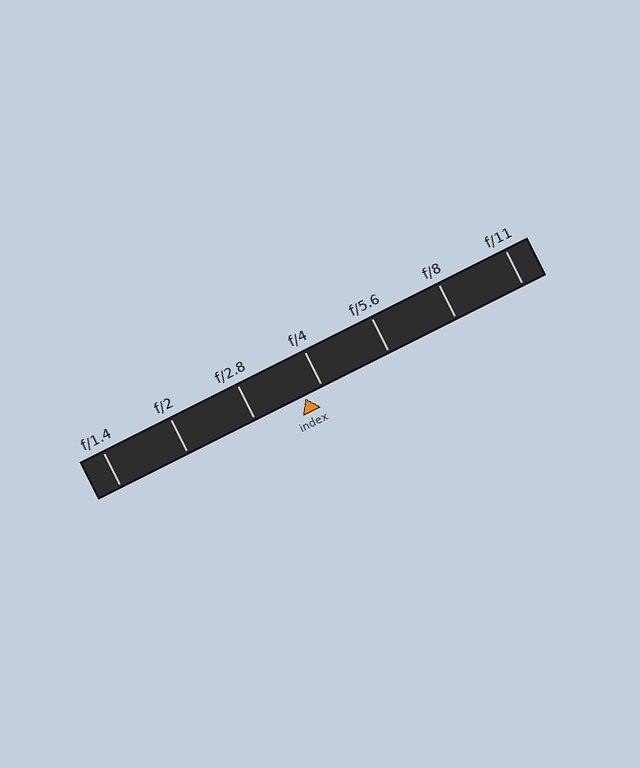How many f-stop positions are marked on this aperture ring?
There are 7 f-stop positions marked.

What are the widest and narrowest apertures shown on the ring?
The widest aperture shown is f/1.4 and the narrowest is f/11.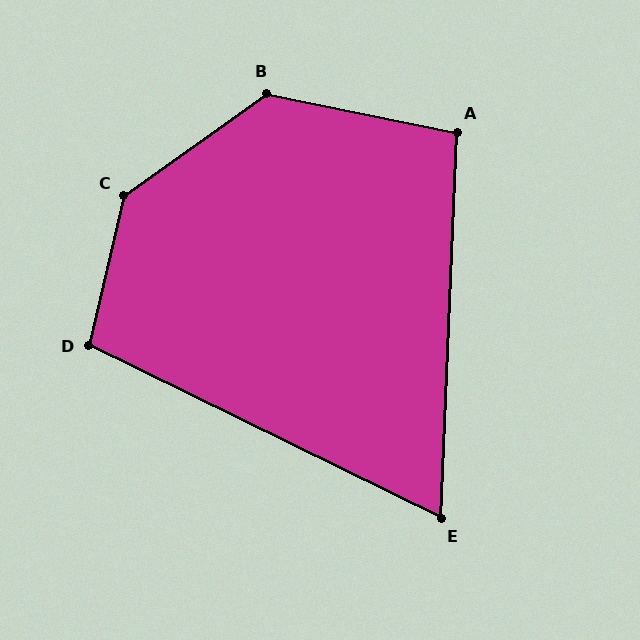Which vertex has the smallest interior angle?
E, at approximately 66 degrees.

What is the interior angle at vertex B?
Approximately 133 degrees (obtuse).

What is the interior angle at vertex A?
Approximately 99 degrees (obtuse).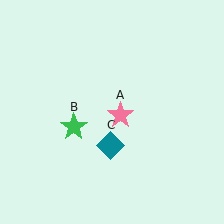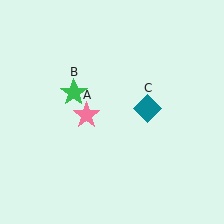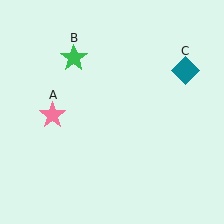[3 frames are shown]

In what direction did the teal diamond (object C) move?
The teal diamond (object C) moved up and to the right.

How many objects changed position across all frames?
3 objects changed position: pink star (object A), green star (object B), teal diamond (object C).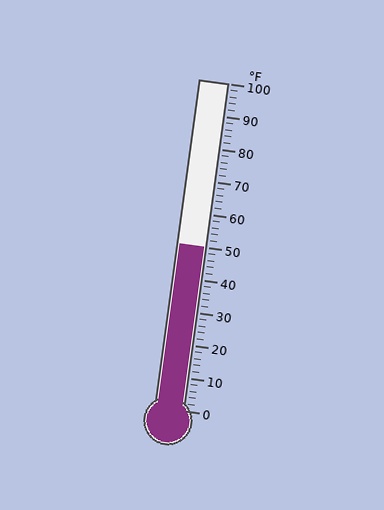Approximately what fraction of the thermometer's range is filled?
The thermometer is filled to approximately 50% of its range.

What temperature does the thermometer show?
The thermometer shows approximately 50°F.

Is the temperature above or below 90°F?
The temperature is below 90°F.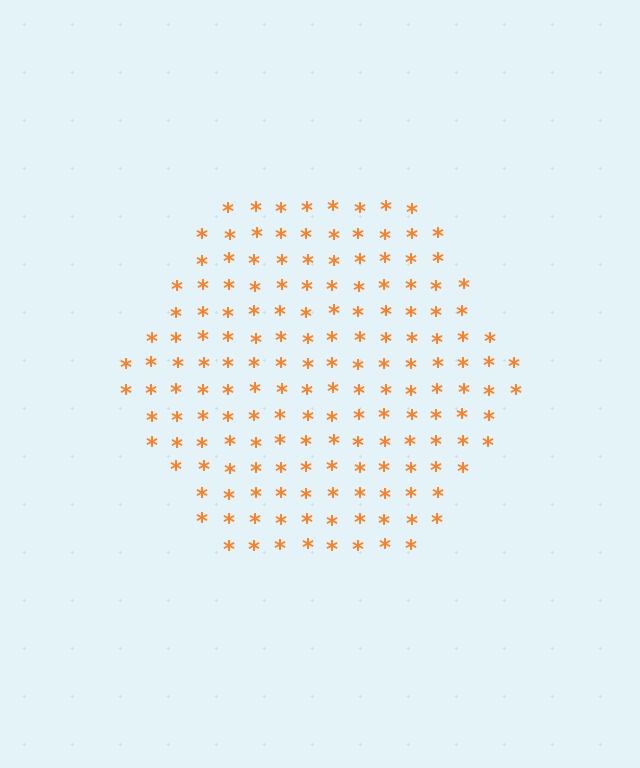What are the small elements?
The small elements are asterisks.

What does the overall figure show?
The overall figure shows a hexagon.